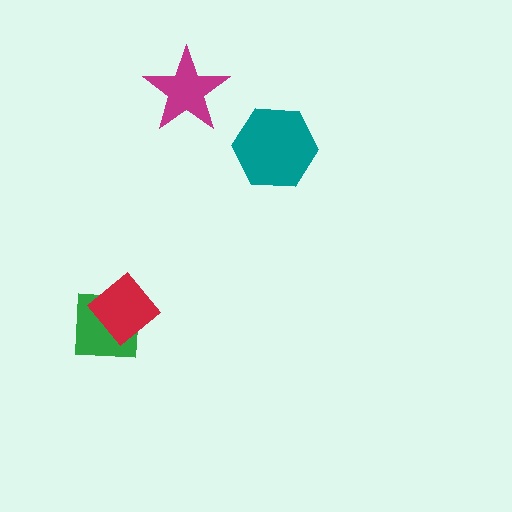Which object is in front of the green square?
The red diamond is in front of the green square.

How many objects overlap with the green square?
1 object overlaps with the green square.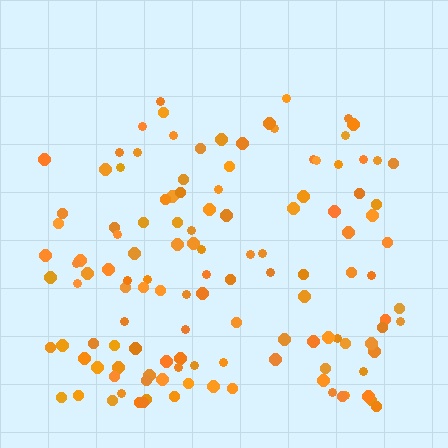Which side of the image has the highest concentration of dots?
The bottom.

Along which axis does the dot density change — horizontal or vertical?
Vertical.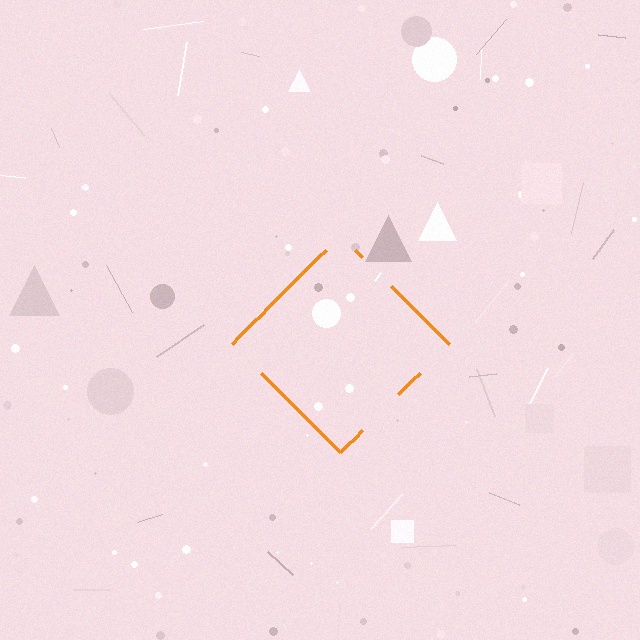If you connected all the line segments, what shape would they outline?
They would outline a diamond.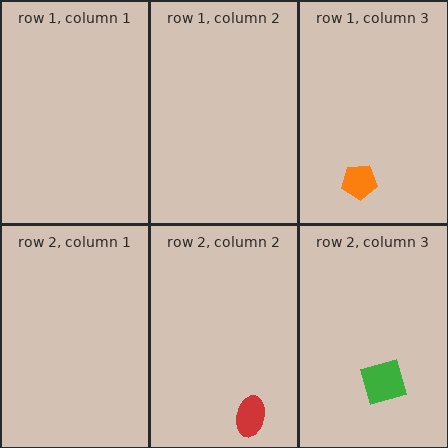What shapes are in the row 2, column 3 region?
The green diamond.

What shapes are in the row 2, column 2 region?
The red ellipse.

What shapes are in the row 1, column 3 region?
The orange pentagon.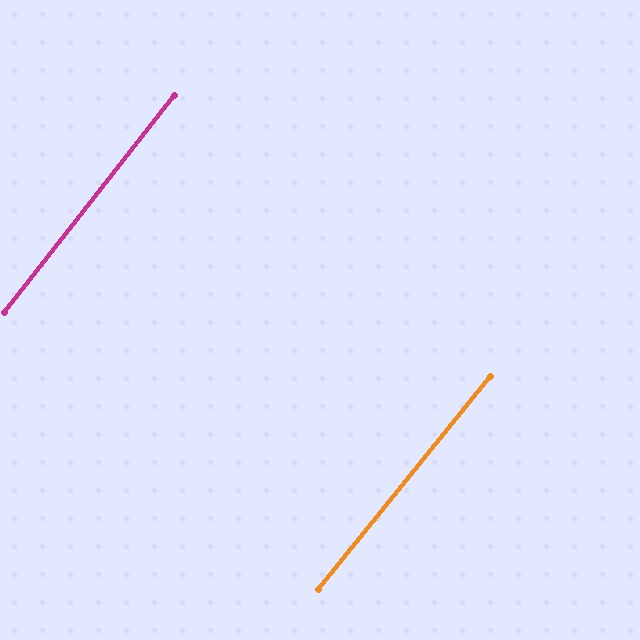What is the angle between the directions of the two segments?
Approximately 1 degree.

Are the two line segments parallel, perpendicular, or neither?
Parallel — their directions differ by only 1.0°.